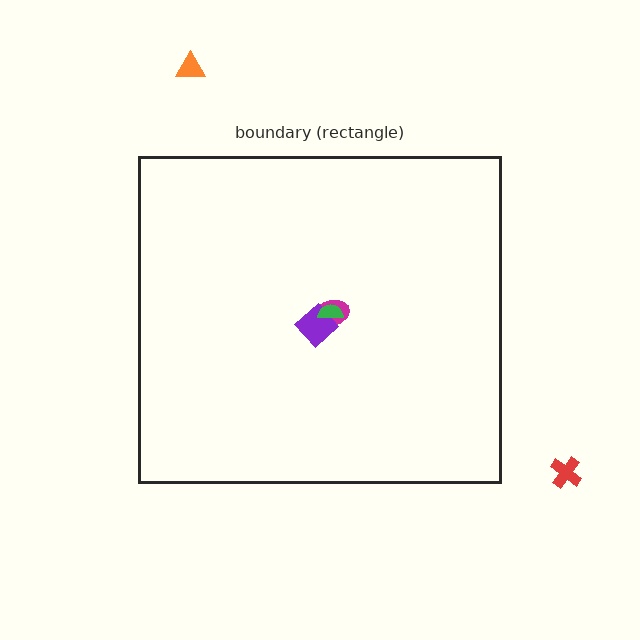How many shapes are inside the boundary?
3 inside, 2 outside.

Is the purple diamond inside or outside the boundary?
Inside.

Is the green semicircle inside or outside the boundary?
Inside.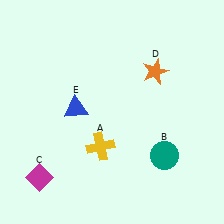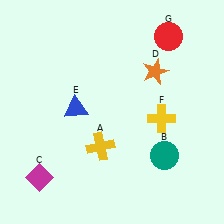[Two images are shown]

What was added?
A yellow cross (F), a red circle (G) were added in Image 2.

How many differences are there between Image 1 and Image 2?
There are 2 differences between the two images.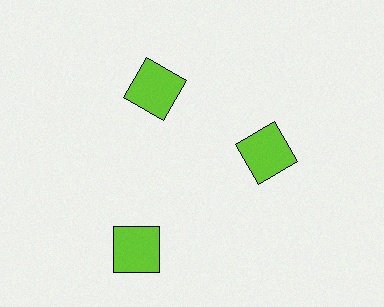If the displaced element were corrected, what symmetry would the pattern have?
It would have 3-fold rotational symmetry — the pattern would map onto itself every 120 degrees.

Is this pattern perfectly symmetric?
No. The 3 lime squares are arranged in a ring, but one element near the 7 o'clock position is pushed outward from the center, breaking the 3-fold rotational symmetry.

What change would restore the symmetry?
The symmetry would be restored by moving it inward, back onto the ring so that all 3 squares sit at equal angles and equal distance from the center.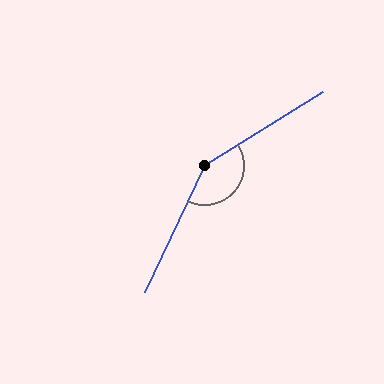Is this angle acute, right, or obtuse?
It is obtuse.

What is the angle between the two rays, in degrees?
Approximately 147 degrees.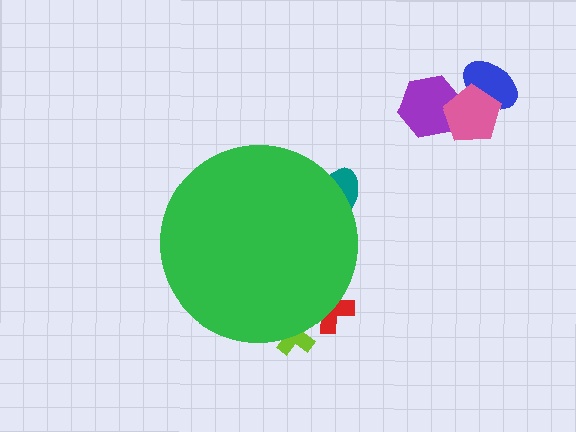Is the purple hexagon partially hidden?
No, the purple hexagon is fully visible.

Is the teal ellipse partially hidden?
Yes, the teal ellipse is partially hidden behind the green circle.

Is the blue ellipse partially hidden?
No, the blue ellipse is fully visible.